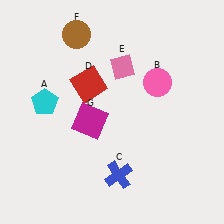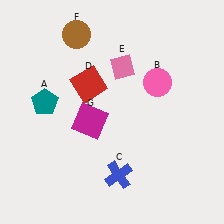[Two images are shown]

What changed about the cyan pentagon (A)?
In Image 1, A is cyan. In Image 2, it changed to teal.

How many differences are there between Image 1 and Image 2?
There is 1 difference between the two images.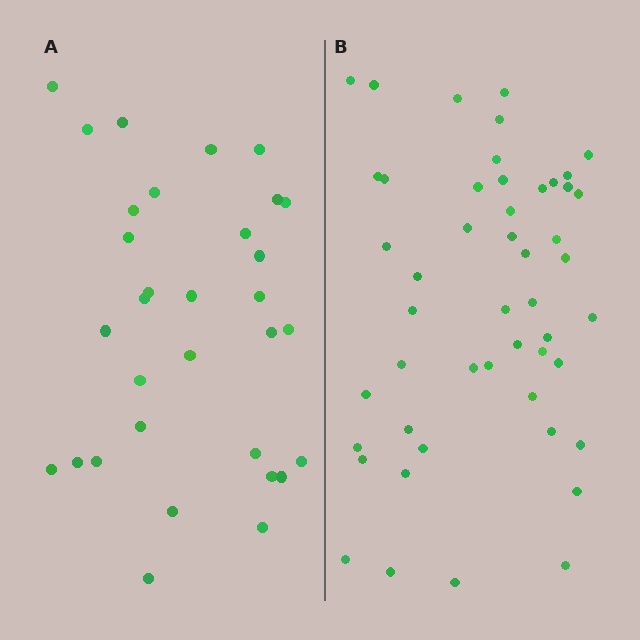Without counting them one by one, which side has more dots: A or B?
Region B (the right region) has more dots.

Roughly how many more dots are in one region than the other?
Region B has approximately 15 more dots than region A.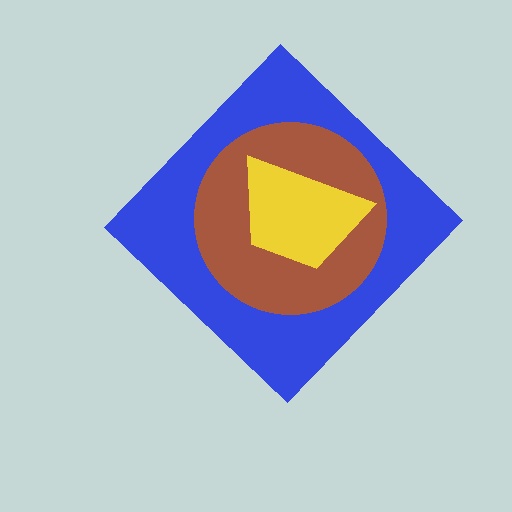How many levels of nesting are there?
3.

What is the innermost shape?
The yellow trapezoid.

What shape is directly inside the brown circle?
The yellow trapezoid.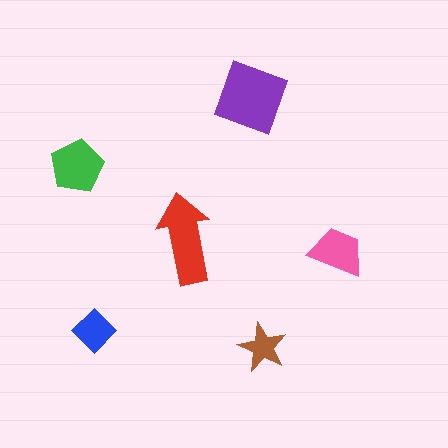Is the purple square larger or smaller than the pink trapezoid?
Larger.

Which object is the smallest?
The brown star.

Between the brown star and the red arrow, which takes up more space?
The red arrow.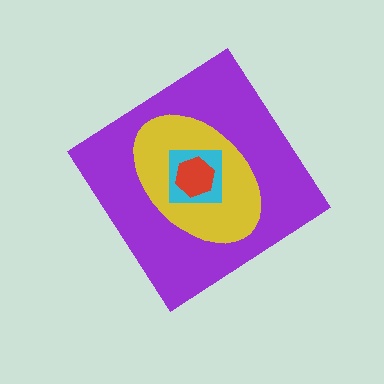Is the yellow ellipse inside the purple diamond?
Yes.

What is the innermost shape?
The red hexagon.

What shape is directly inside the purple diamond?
The yellow ellipse.